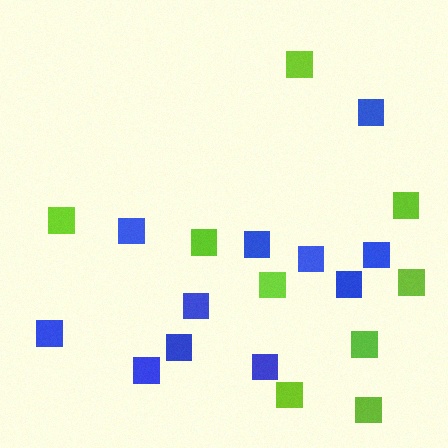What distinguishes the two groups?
There are 2 groups: one group of lime squares (9) and one group of blue squares (11).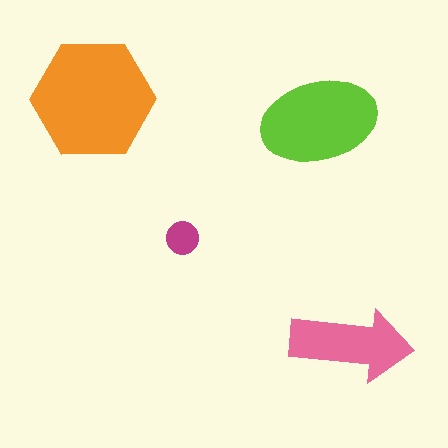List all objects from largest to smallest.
The orange hexagon, the lime ellipse, the pink arrow, the magenta circle.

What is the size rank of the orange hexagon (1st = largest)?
1st.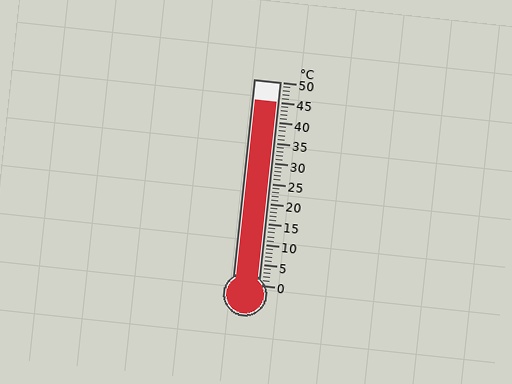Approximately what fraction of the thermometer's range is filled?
The thermometer is filled to approximately 90% of its range.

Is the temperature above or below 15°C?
The temperature is above 15°C.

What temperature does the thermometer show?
The thermometer shows approximately 45°C.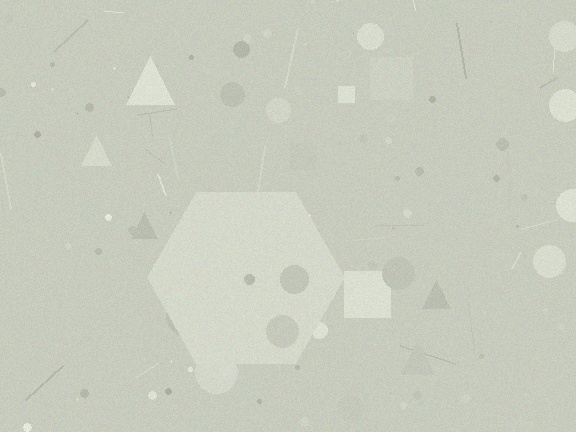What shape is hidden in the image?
A hexagon is hidden in the image.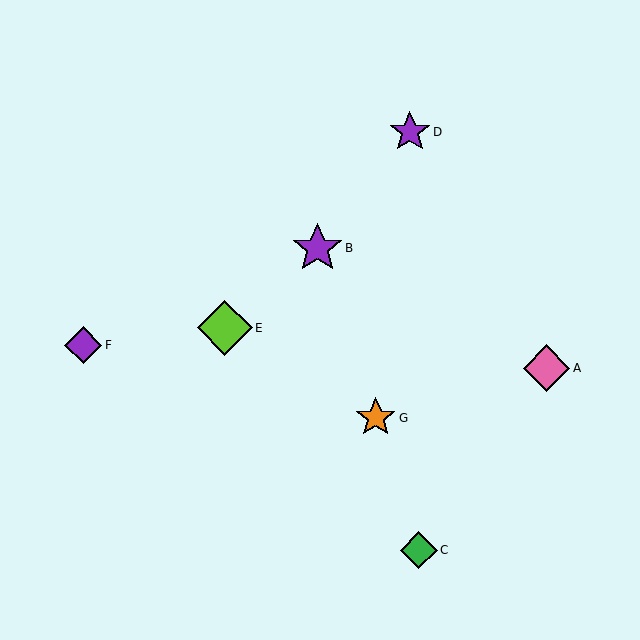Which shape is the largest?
The lime diamond (labeled E) is the largest.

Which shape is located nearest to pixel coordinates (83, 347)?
The purple diamond (labeled F) at (83, 345) is nearest to that location.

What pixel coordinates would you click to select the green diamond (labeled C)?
Click at (419, 550) to select the green diamond C.